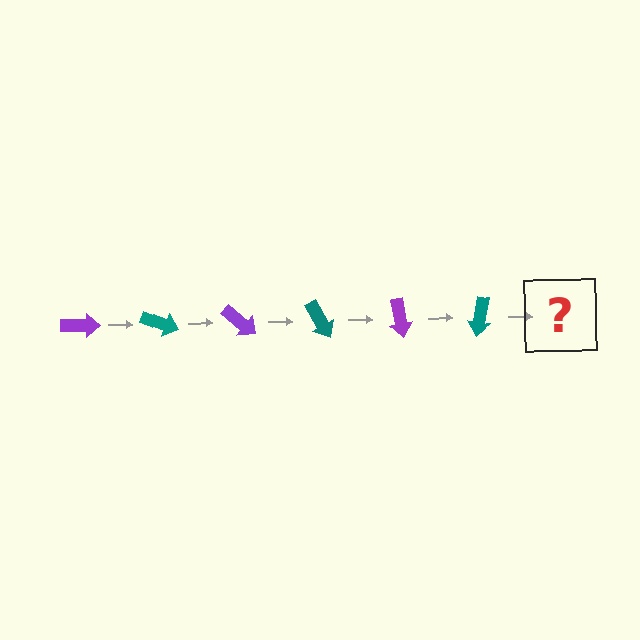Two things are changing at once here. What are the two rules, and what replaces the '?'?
The two rules are that it rotates 20 degrees each step and the color cycles through purple and teal. The '?' should be a purple arrow, rotated 120 degrees from the start.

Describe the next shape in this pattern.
It should be a purple arrow, rotated 120 degrees from the start.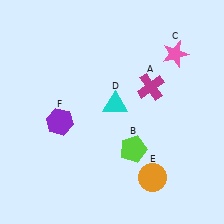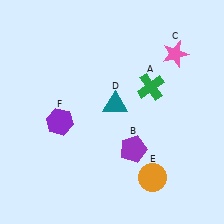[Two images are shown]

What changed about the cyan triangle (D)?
In Image 1, D is cyan. In Image 2, it changed to teal.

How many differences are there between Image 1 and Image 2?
There are 3 differences between the two images.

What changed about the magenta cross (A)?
In Image 1, A is magenta. In Image 2, it changed to green.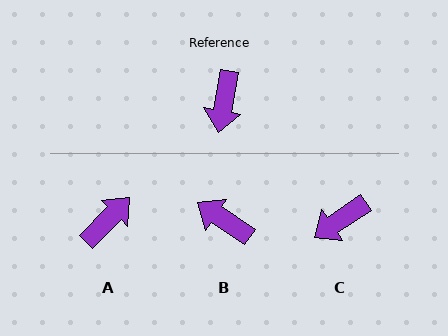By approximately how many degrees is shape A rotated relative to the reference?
Approximately 146 degrees counter-clockwise.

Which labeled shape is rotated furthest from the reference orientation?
A, about 146 degrees away.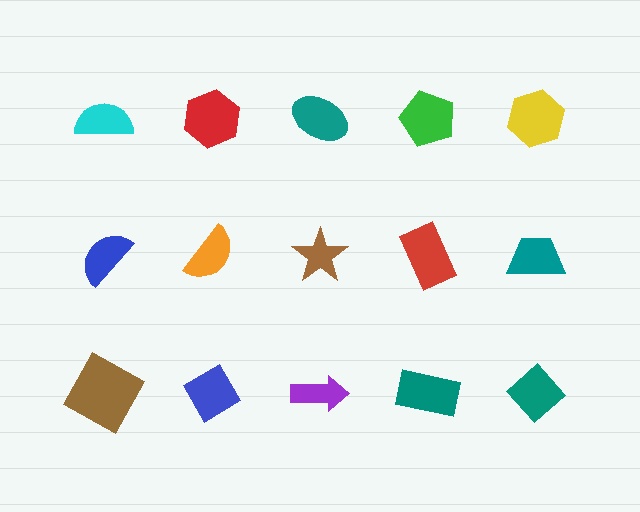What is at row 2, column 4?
A red rectangle.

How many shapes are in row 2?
5 shapes.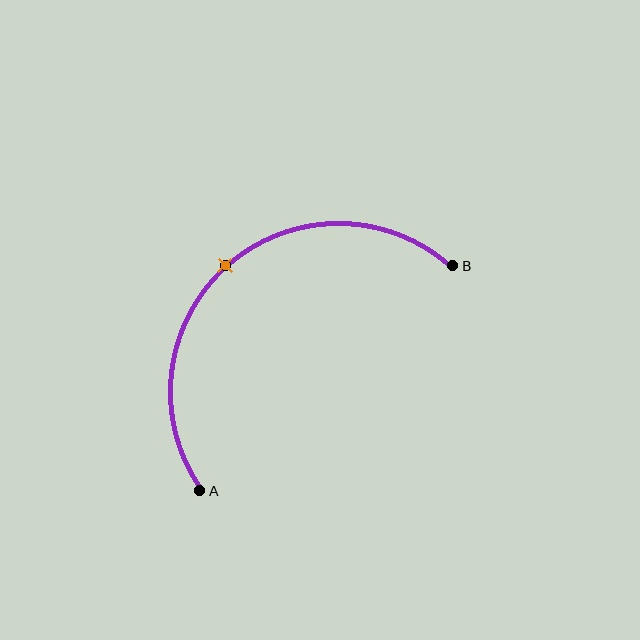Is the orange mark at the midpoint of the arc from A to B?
Yes. The orange mark lies on the arc at equal arc-length from both A and B — it is the arc midpoint.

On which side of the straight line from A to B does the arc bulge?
The arc bulges above and to the left of the straight line connecting A and B.